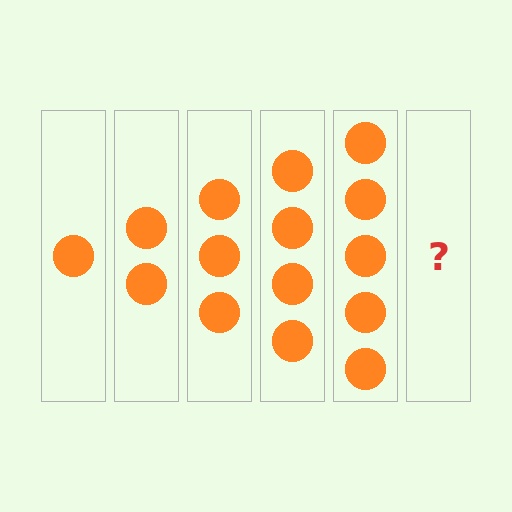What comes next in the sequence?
The next element should be 6 circles.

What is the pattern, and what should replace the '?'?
The pattern is that each step adds one more circle. The '?' should be 6 circles.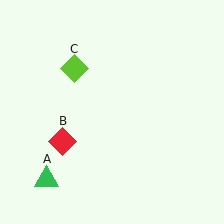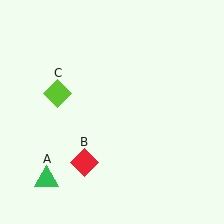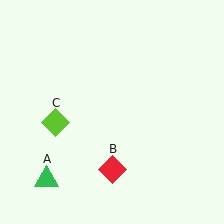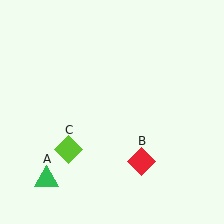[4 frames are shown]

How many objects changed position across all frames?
2 objects changed position: red diamond (object B), lime diamond (object C).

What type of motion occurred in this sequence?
The red diamond (object B), lime diamond (object C) rotated counterclockwise around the center of the scene.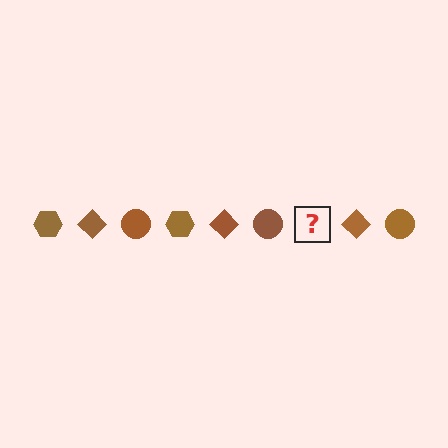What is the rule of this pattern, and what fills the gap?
The rule is that the pattern cycles through hexagon, diamond, circle shapes in brown. The gap should be filled with a brown hexagon.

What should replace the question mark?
The question mark should be replaced with a brown hexagon.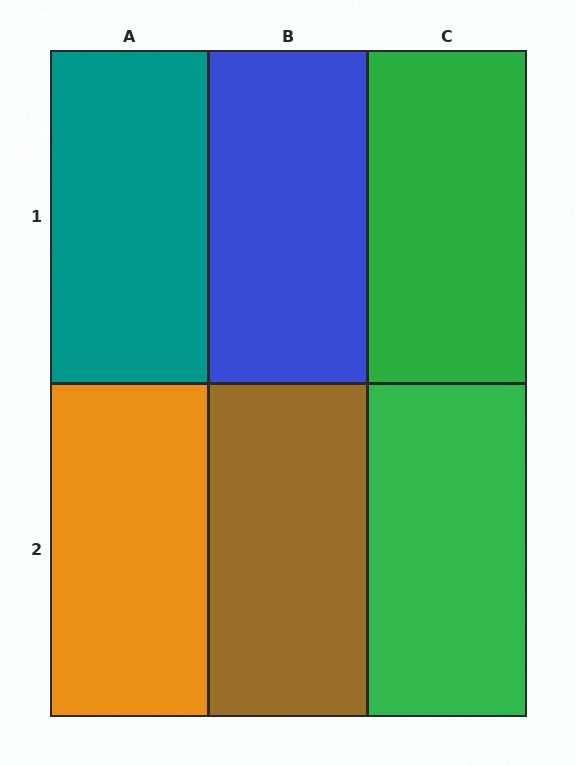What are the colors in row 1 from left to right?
Teal, blue, green.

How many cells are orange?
1 cell is orange.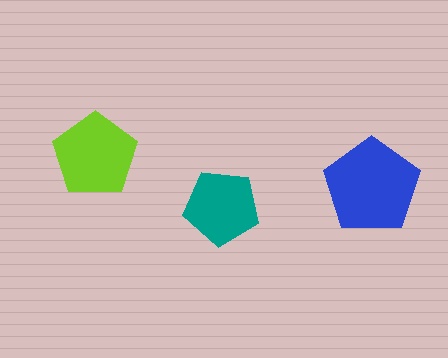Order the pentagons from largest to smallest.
the blue one, the lime one, the teal one.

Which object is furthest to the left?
The lime pentagon is leftmost.